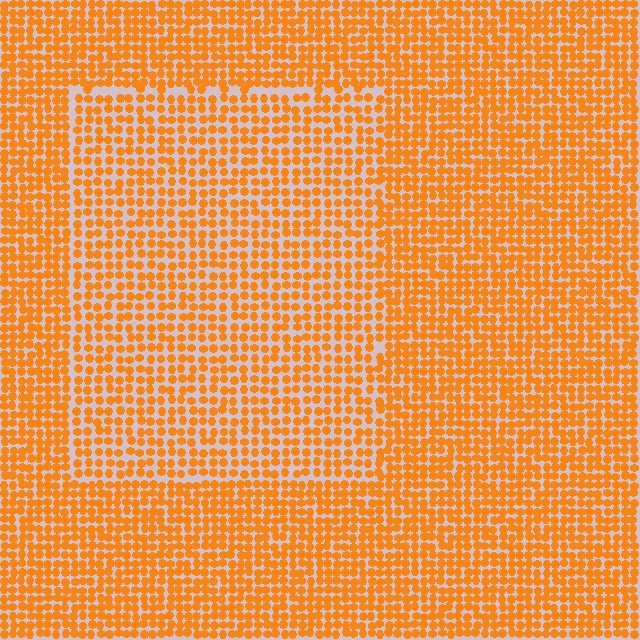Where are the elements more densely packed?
The elements are more densely packed outside the rectangle boundary.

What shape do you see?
I see a rectangle.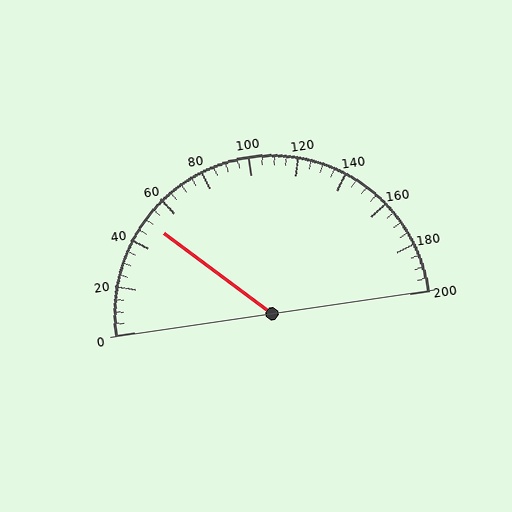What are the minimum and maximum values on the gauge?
The gauge ranges from 0 to 200.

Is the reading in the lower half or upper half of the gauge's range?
The reading is in the lower half of the range (0 to 200).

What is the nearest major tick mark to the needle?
The nearest major tick mark is 40.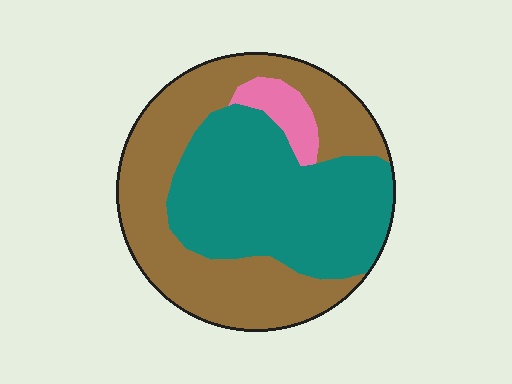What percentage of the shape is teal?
Teal takes up between a quarter and a half of the shape.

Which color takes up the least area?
Pink, at roughly 5%.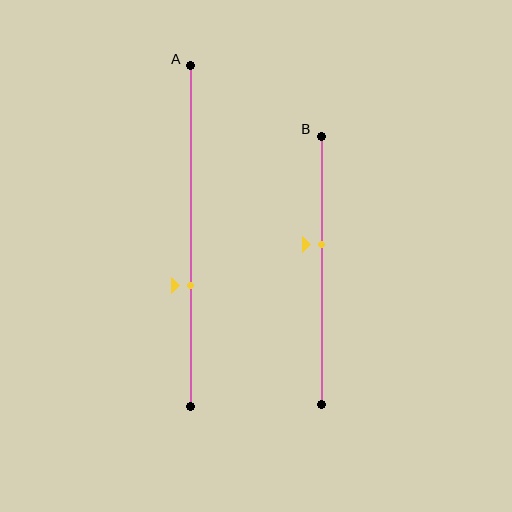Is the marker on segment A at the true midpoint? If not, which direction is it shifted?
No, the marker on segment A is shifted downward by about 15% of the segment length.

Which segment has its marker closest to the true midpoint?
Segment B has its marker closest to the true midpoint.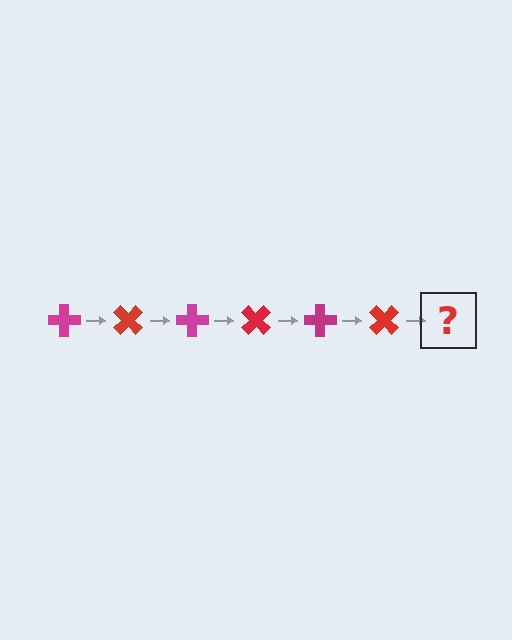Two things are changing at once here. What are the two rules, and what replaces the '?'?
The two rules are that it rotates 45 degrees each step and the color cycles through magenta and red. The '?' should be a magenta cross, rotated 270 degrees from the start.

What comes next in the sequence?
The next element should be a magenta cross, rotated 270 degrees from the start.